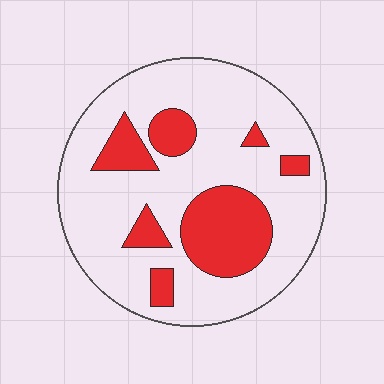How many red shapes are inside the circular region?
7.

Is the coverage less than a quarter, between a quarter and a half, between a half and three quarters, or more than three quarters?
Less than a quarter.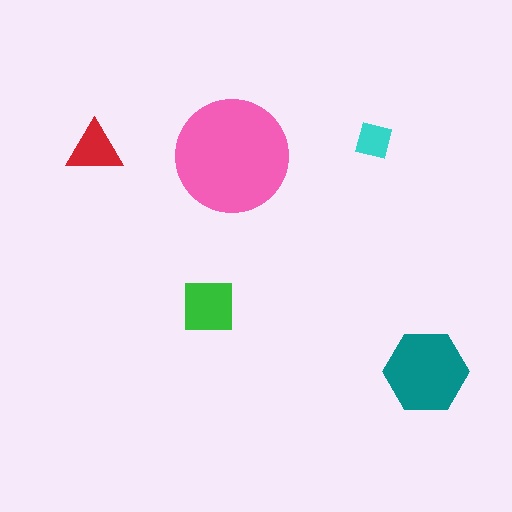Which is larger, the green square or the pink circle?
The pink circle.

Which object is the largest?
The pink circle.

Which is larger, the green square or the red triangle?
The green square.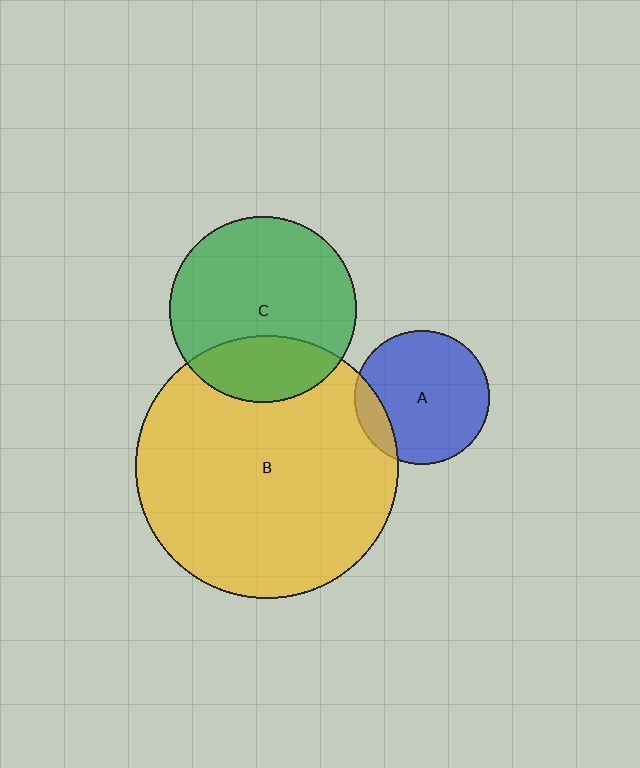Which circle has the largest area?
Circle B (yellow).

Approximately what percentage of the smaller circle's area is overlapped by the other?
Approximately 25%.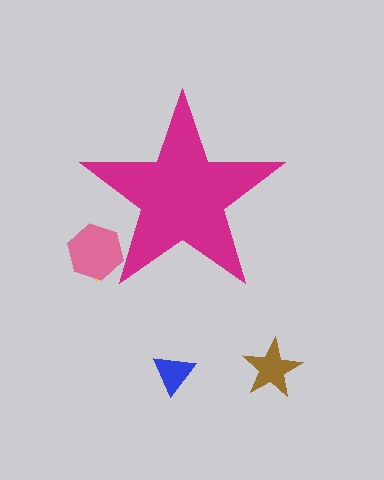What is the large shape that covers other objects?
A magenta star.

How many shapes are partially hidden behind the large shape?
2 shapes are partially hidden.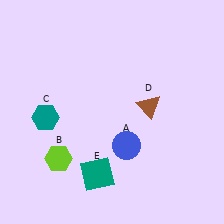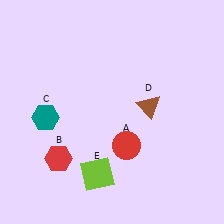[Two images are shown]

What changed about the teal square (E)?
In Image 1, E is teal. In Image 2, it changed to lime.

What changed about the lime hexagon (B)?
In Image 1, B is lime. In Image 2, it changed to red.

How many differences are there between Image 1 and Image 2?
There are 3 differences between the two images.